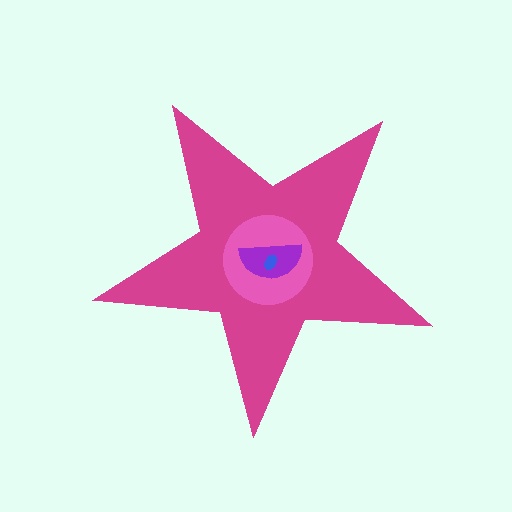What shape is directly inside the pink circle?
The purple semicircle.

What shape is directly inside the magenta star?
The pink circle.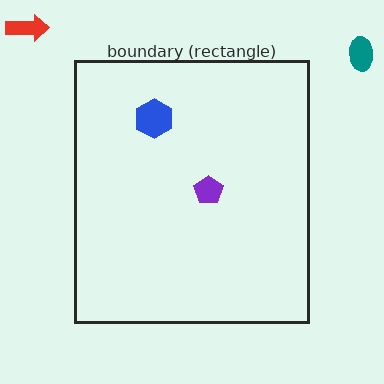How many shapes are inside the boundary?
2 inside, 2 outside.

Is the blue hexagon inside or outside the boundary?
Inside.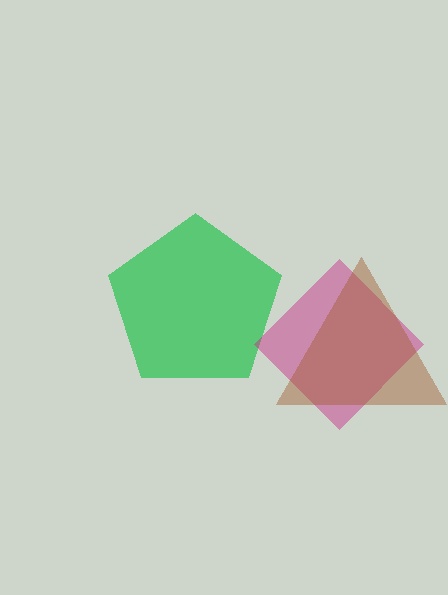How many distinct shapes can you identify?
There are 3 distinct shapes: a green pentagon, a magenta diamond, a brown triangle.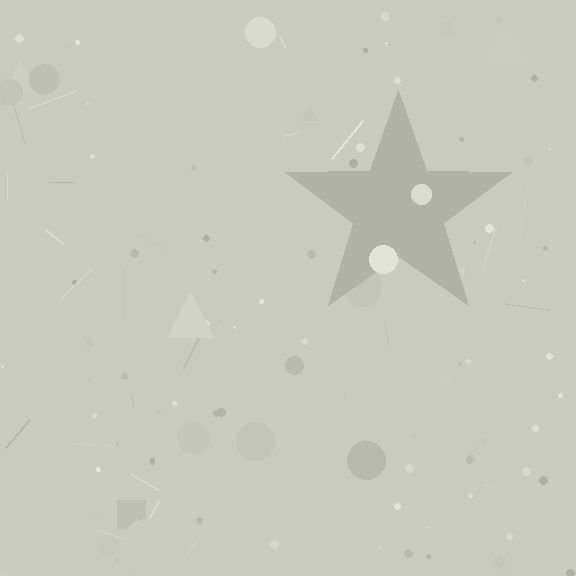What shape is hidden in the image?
A star is hidden in the image.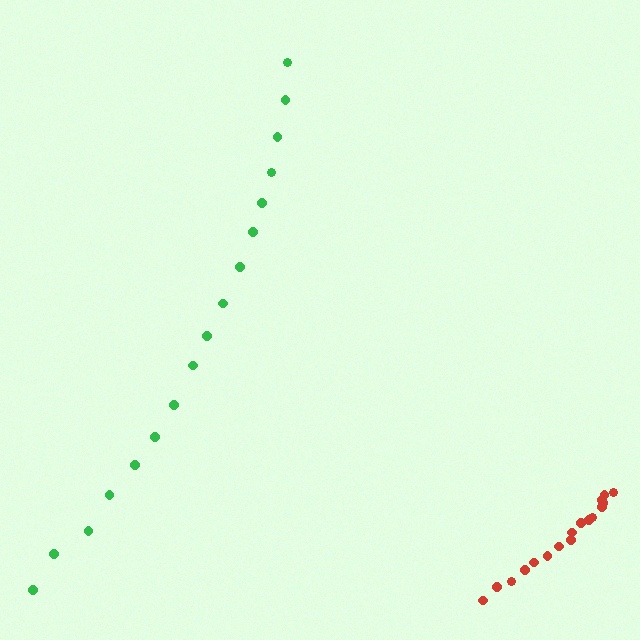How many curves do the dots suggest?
There are 2 distinct paths.